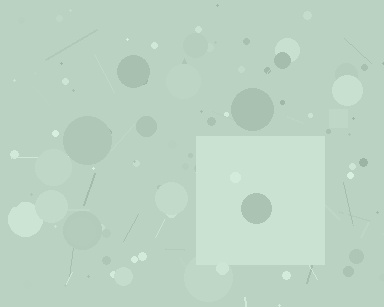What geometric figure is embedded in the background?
A square is embedded in the background.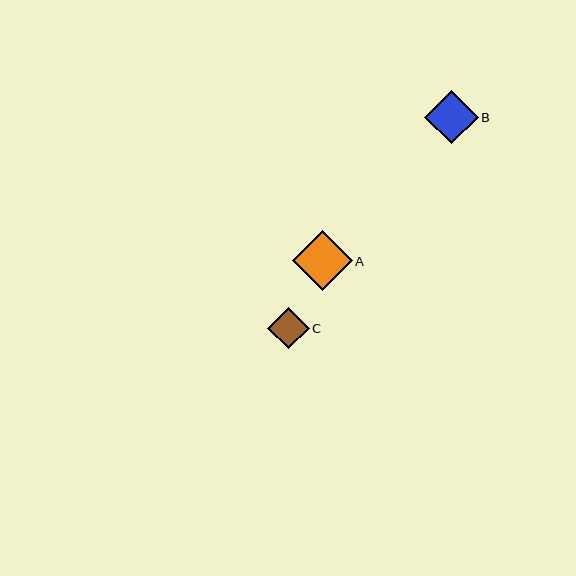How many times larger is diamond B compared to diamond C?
Diamond B is approximately 1.3 times the size of diamond C.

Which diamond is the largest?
Diamond A is the largest with a size of approximately 60 pixels.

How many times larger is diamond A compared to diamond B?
Diamond A is approximately 1.1 times the size of diamond B.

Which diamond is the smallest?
Diamond C is the smallest with a size of approximately 41 pixels.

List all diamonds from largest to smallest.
From largest to smallest: A, B, C.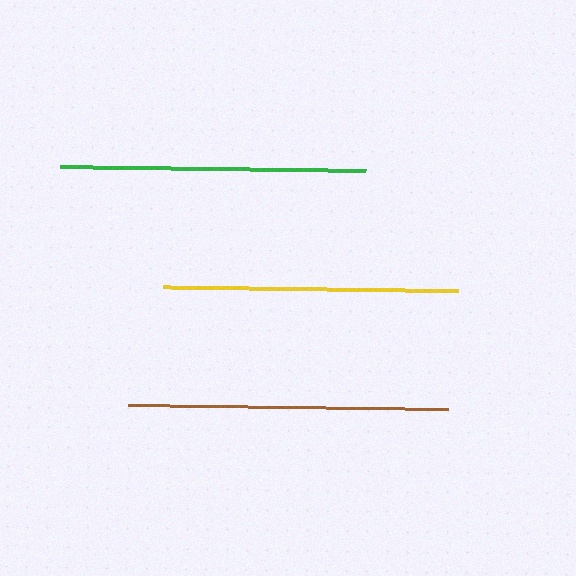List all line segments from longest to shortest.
From longest to shortest: brown, green, yellow.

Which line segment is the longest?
The brown line is the longest at approximately 320 pixels.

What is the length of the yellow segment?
The yellow segment is approximately 296 pixels long.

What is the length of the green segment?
The green segment is approximately 306 pixels long.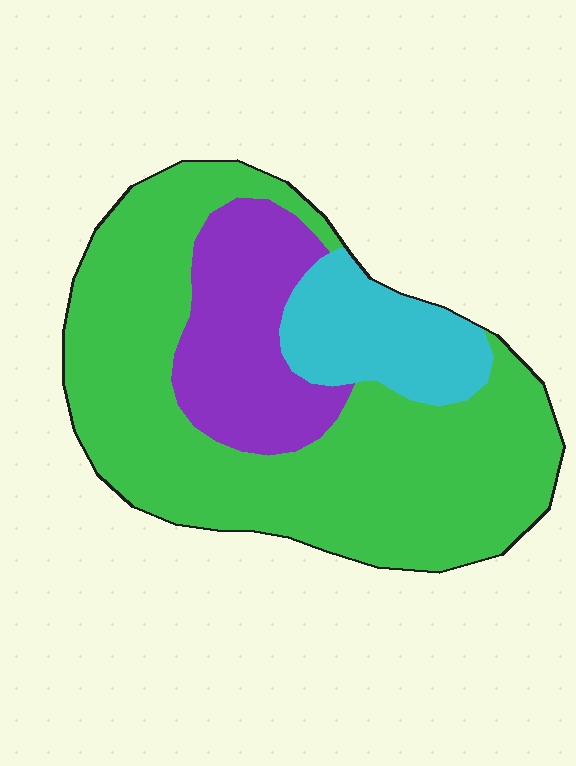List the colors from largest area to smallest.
From largest to smallest: green, purple, cyan.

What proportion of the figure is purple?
Purple covers around 20% of the figure.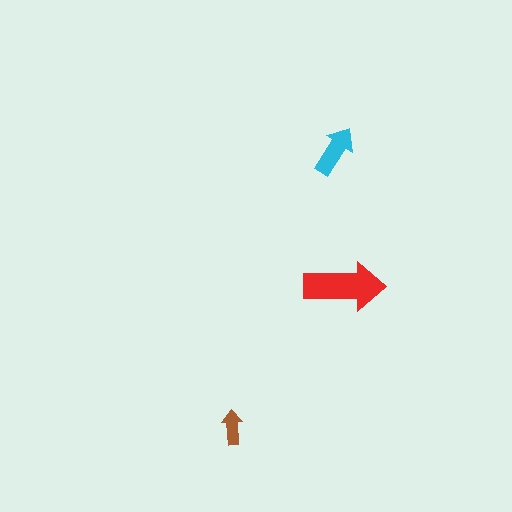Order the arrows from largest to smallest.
the red one, the cyan one, the brown one.